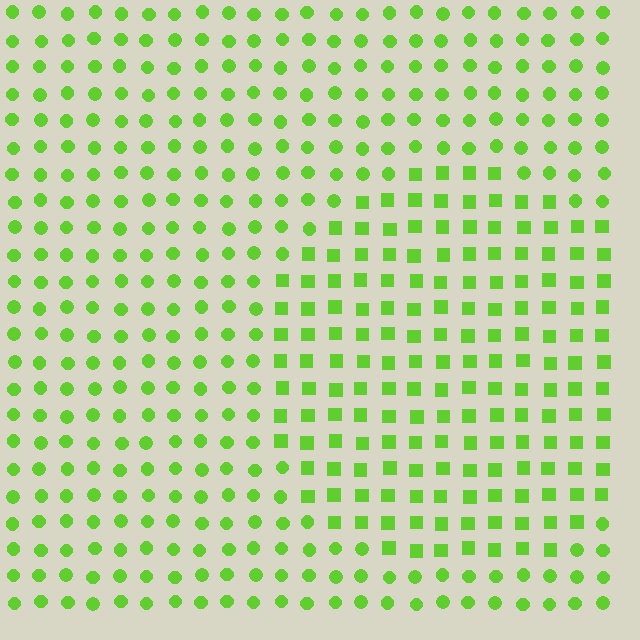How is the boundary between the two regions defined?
The boundary is defined by a change in element shape: squares inside vs. circles outside. All elements share the same color and spacing.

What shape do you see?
I see a circle.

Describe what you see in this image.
The image is filled with small lime elements arranged in a uniform grid. A circle-shaped region contains squares, while the surrounding area contains circles. The boundary is defined purely by the change in element shape.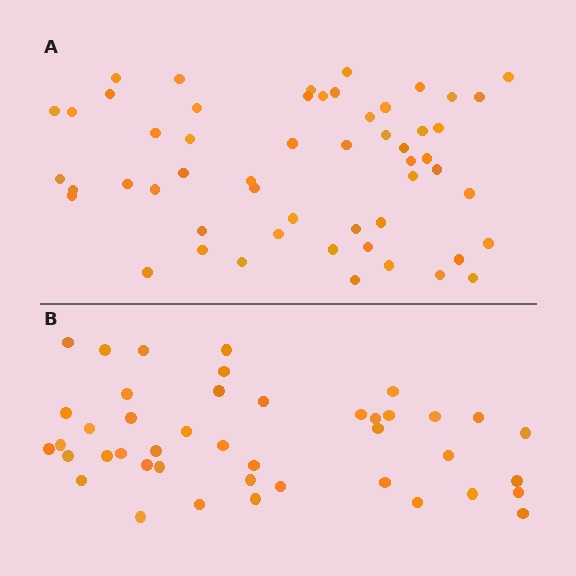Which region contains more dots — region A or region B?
Region A (the top region) has more dots.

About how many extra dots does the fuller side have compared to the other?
Region A has roughly 12 or so more dots than region B.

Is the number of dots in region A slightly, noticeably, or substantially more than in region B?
Region A has noticeably more, but not dramatically so. The ratio is roughly 1.3 to 1.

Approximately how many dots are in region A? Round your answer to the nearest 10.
About 50 dots. (The exact count is 54, which rounds to 50.)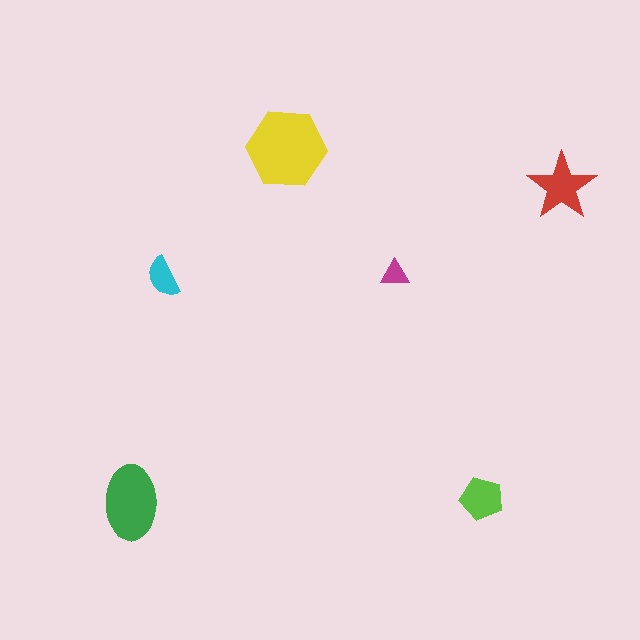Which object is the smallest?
The magenta triangle.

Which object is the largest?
The yellow hexagon.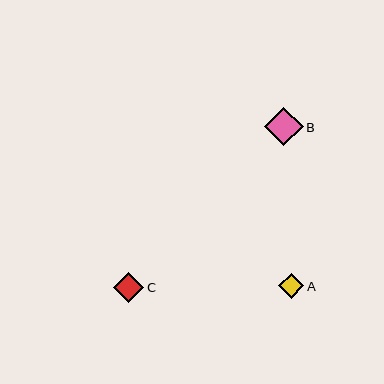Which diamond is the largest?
Diamond B is the largest with a size of approximately 39 pixels.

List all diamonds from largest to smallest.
From largest to smallest: B, C, A.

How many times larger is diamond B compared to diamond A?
Diamond B is approximately 1.5 times the size of diamond A.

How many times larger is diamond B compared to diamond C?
Diamond B is approximately 1.3 times the size of diamond C.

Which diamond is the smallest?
Diamond A is the smallest with a size of approximately 25 pixels.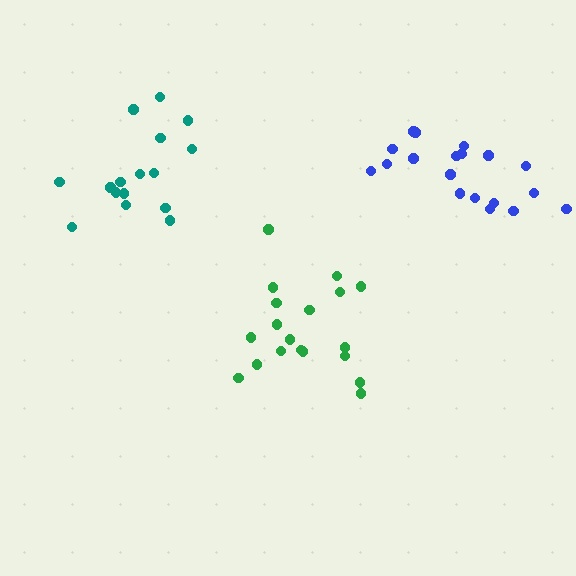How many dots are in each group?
Group 1: 16 dots, Group 2: 19 dots, Group 3: 19 dots (54 total).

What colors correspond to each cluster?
The clusters are colored: teal, green, blue.